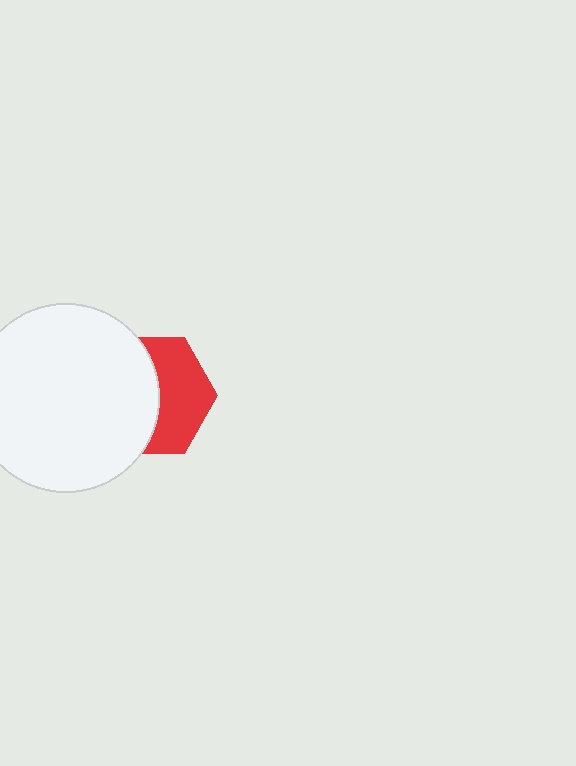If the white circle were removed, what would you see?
You would see the complete red hexagon.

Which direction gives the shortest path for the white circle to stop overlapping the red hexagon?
Moving left gives the shortest separation.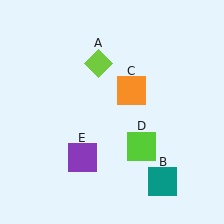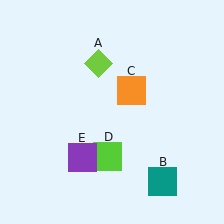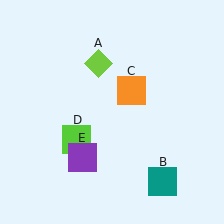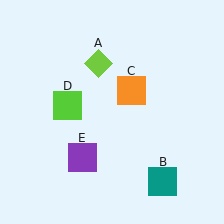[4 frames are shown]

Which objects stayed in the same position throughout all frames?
Lime diamond (object A) and teal square (object B) and orange square (object C) and purple square (object E) remained stationary.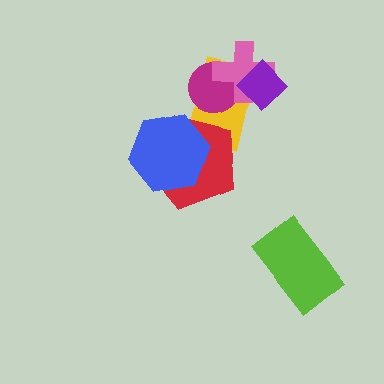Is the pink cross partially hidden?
Yes, it is partially covered by another shape.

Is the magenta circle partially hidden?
Yes, it is partially covered by another shape.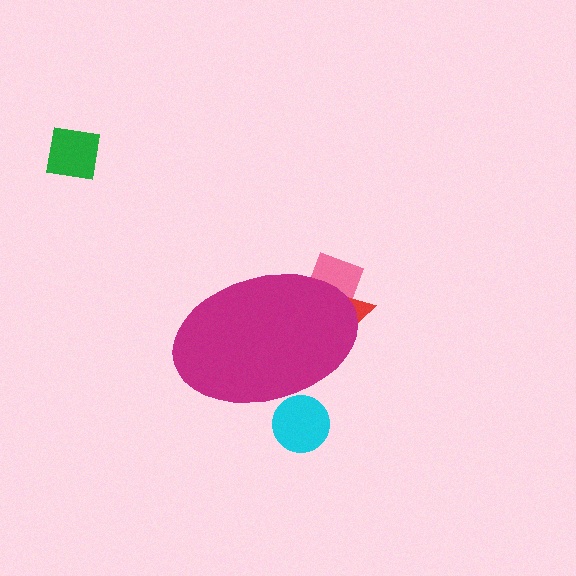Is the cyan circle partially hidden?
Yes, the cyan circle is partially hidden behind the magenta ellipse.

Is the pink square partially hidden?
Yes, the pink square is partially hidden behind the magenta ellipse.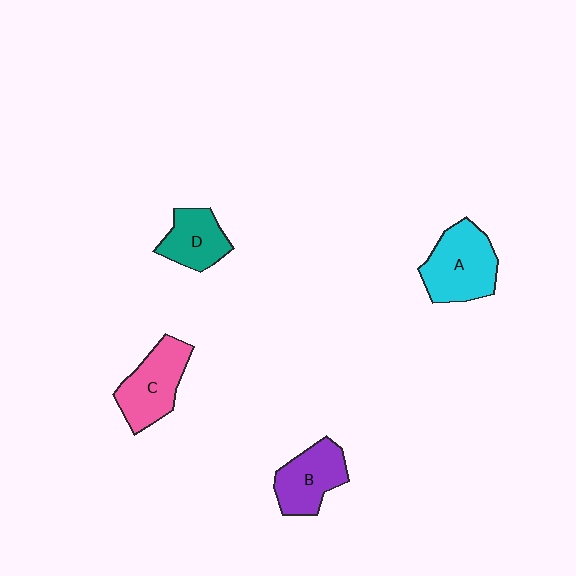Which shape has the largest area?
Shape A (cyan).